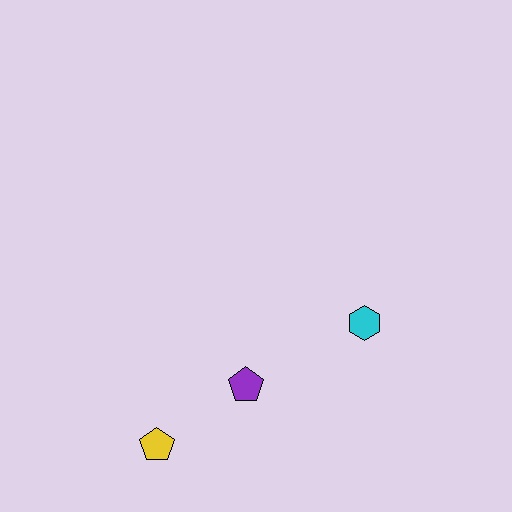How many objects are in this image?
There are 3 objects.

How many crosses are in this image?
There are no crosses.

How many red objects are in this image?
There are no red objects.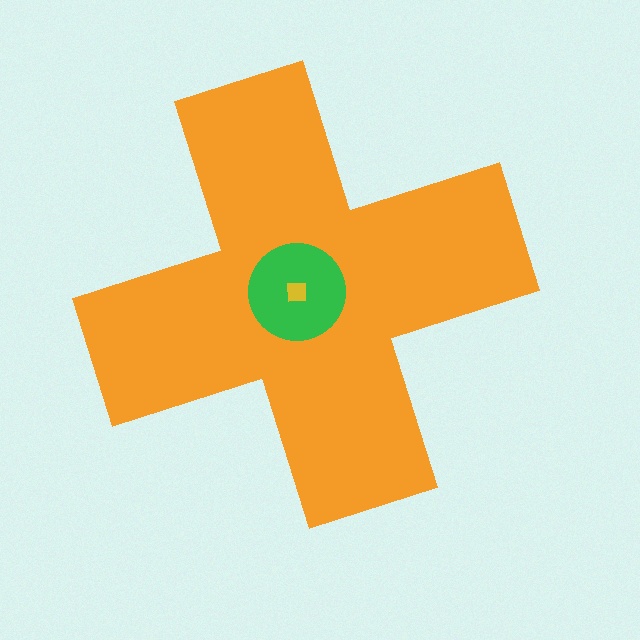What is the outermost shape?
The orange cross.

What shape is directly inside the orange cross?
The green circle.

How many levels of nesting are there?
3.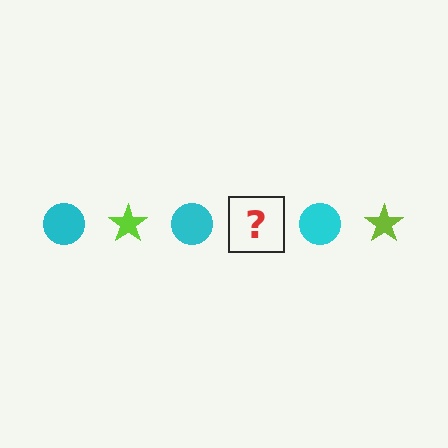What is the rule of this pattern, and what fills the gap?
The rule is that the pattern alternates between cyan circle and lime star. The gap should be filled with a lime star.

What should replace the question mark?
The question mark should be replaced with a lime star.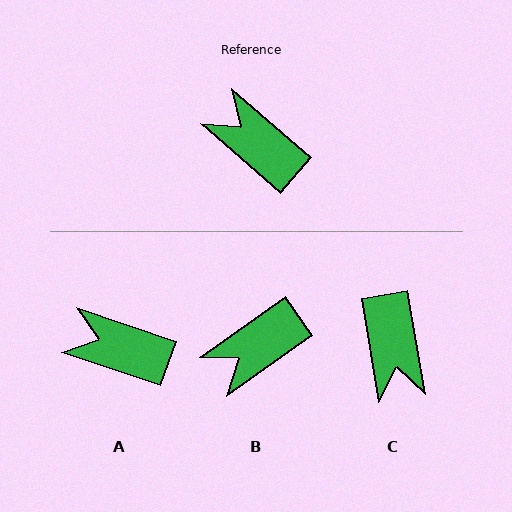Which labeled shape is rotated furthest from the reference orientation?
C, about 141 degrees away.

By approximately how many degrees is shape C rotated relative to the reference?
Approximately 141 degrees counter-clockwise.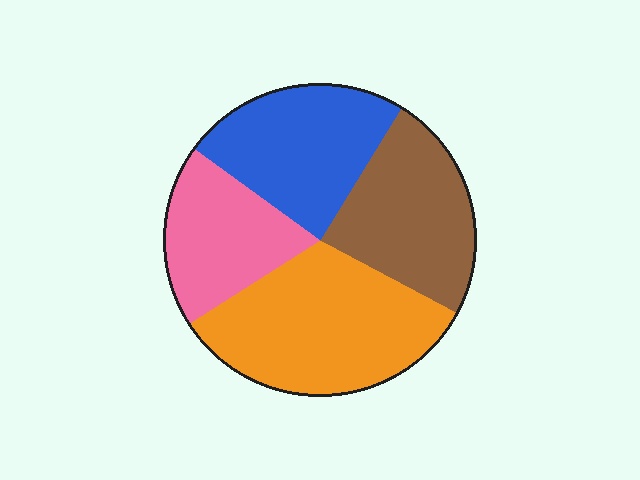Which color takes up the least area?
Pink, at roughly 20%.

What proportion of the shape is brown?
Brown covers 24% of the shape.